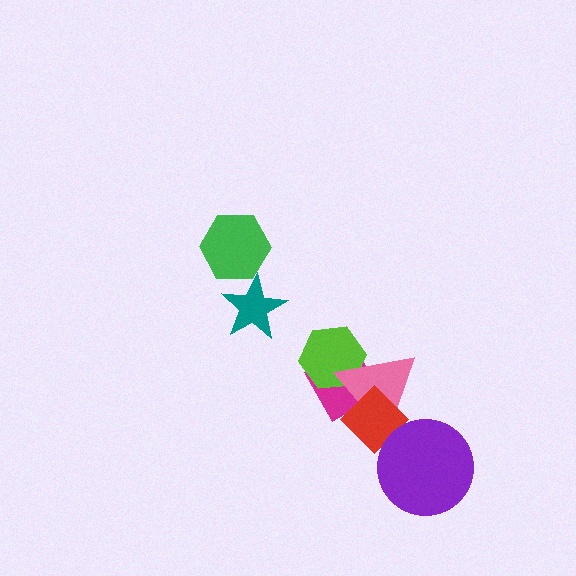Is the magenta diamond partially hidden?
Yes, it is partially covered by another shape.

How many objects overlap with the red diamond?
3 objects overlap with the red diamond.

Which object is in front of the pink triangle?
The red diamond is in front of the pink triangle.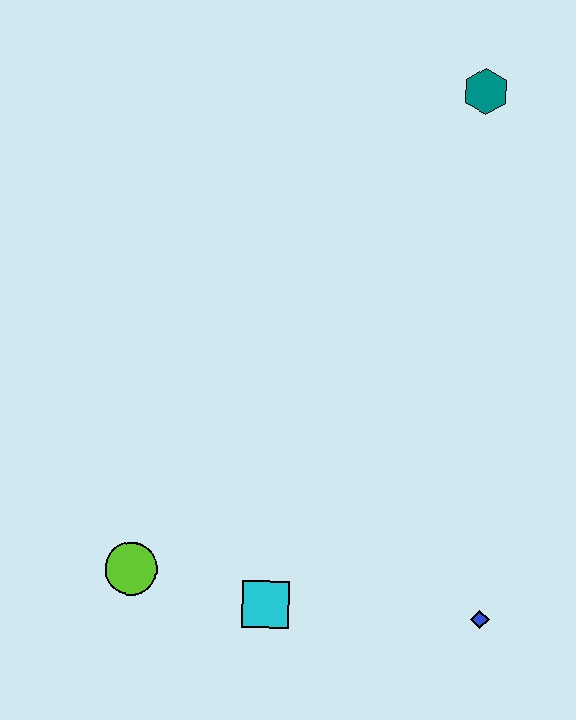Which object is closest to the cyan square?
The lime circle is closest to the cyan square.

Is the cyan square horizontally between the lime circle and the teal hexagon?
Yes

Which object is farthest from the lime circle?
The teal hexagon is farthest from the lime circle.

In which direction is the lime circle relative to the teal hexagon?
The lime circle is below the teal hexagon.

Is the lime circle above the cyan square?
Yes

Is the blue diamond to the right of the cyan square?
Yes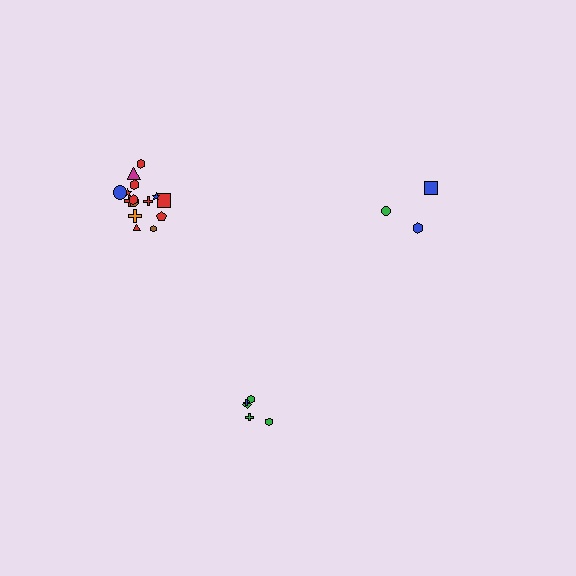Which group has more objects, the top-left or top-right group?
The top-left group.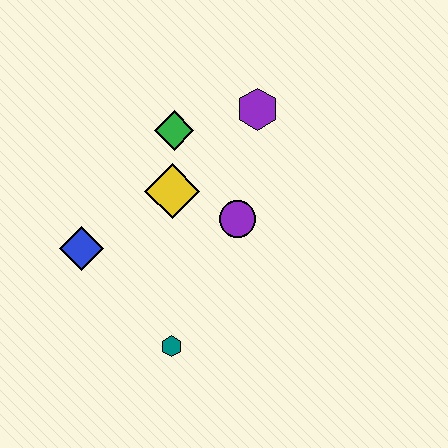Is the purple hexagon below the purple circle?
No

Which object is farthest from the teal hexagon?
The purple hexagon is farthest from the teal hexagon.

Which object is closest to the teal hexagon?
The blue diamond is closest to the teal hexagon.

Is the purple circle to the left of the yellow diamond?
No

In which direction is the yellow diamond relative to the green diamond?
The yellow diamond is below the green diamond.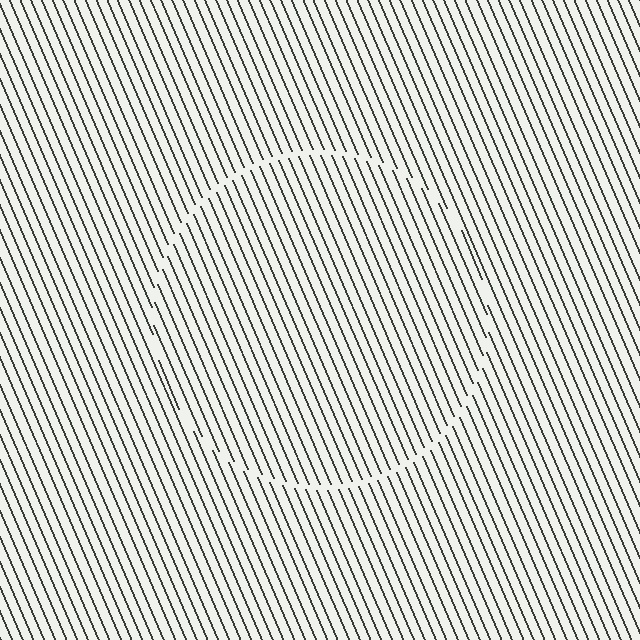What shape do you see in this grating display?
An illusory circle. The interior of the shape contains the same grating, shifted by half a period — the contour is defined by the phase discontinuity where line-ends from the inner and outer gratings abut.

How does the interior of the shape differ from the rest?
The interior of the shape contains the same grating, shifted by half a period — the contour is defined by the phase discontinuity where line-ends from the inner and outer gratings abut.